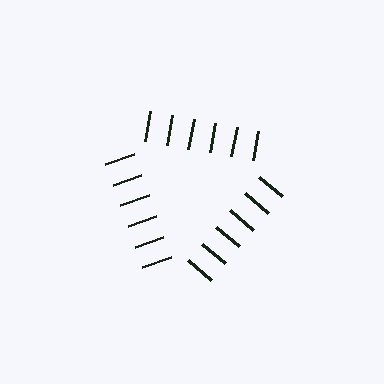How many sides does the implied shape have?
3 sides — the line-ends trace a triangle.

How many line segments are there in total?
18 — 6 along each of the 3 edges.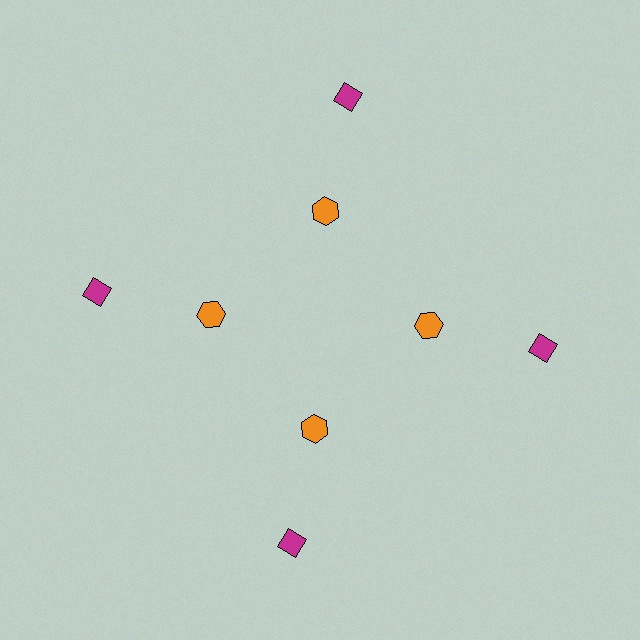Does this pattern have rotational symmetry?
Yes, this pattern has 4-fold rotational symmetry. It looks the same after rotating 90 degrees around the center.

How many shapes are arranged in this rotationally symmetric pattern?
There are 8 shapes, arranged in 4 groups of 2.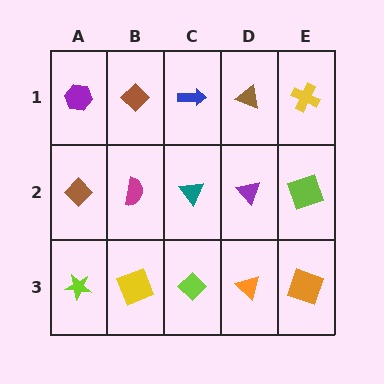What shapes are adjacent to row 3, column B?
A magenta semicircle (row 2, column B), a lime star (row 3, column A), a lime diamond (row 3, column C).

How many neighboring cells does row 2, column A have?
3.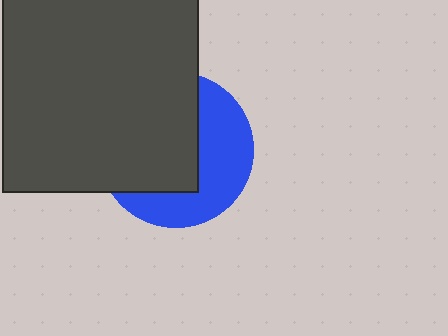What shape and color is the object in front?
The object in front is a dark gray rectangle.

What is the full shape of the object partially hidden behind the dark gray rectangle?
The partially hidden object is a blue circle.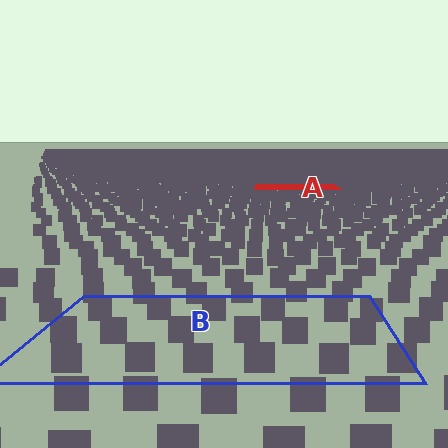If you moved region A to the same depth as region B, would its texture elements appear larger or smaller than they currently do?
They would appear larger. At a closer depth, the same texture elements are projected at a bigger on-screen size.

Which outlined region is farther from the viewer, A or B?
Region A is farther from the viewer — the texture elements inside it appear smaller and more densely packed.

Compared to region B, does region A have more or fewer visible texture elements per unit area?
Region A has more texture elements per unit area — they are packed more densely because it is farther away.